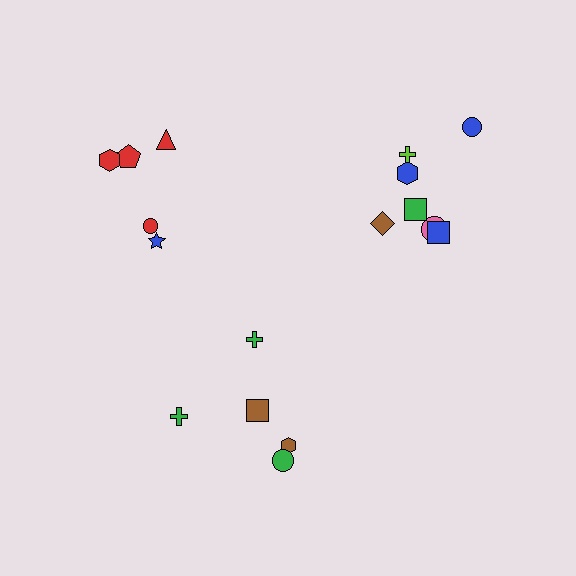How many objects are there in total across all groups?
There are 17 objects.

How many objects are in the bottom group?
There are 5 objects.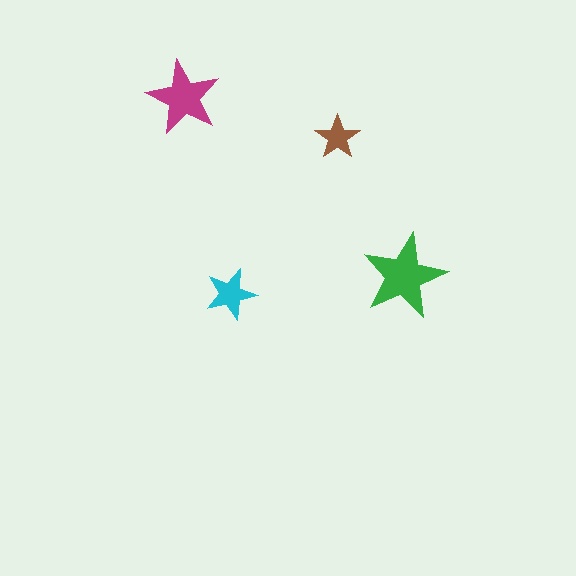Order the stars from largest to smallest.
the green one, the magenta one, the cyan one, the brown one.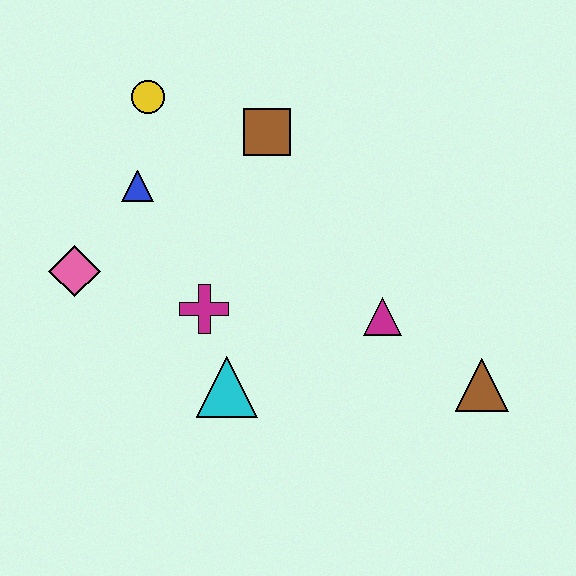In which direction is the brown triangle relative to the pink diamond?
The brown triangle is to the right of the pink diamond.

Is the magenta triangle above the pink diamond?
No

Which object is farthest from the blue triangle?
The brown triangle is farthest from the blue triangle.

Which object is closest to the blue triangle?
The yellow circle is closest to the blue triangle.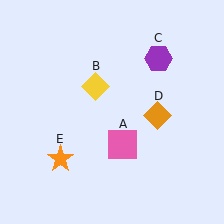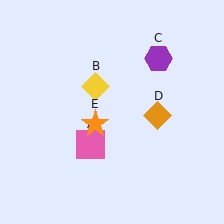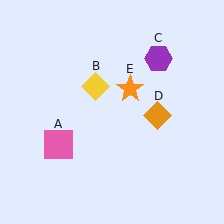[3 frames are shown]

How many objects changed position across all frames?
2 objects changed position: pink square (object A), orange star (object E).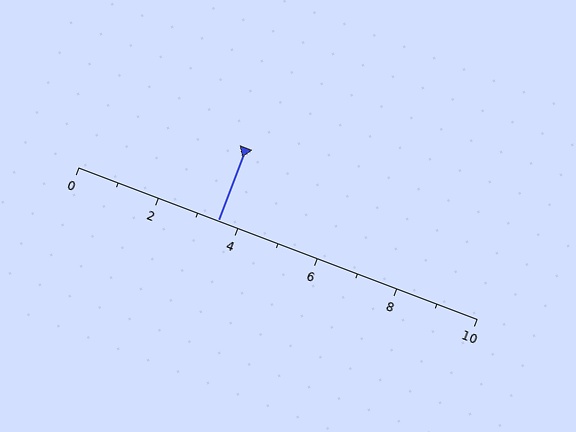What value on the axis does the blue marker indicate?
The marker indicates approximately 3.5.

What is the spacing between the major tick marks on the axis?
The major ticks are spaced 2 apart.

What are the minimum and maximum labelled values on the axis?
The axis runs from 0 to 10.